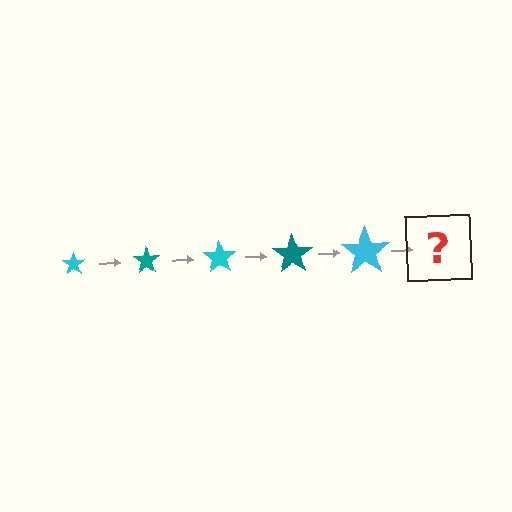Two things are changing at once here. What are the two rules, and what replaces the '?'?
The two rules are that the star grows larger each step and the color cycles through cyan and teal. The '?' should be a teal star, larger than the previous one.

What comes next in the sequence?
The next element should be a teal star, larger than the previous one.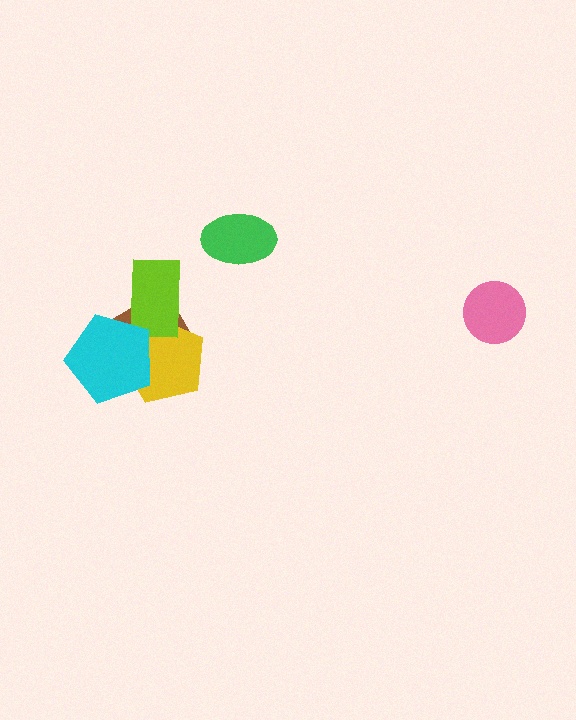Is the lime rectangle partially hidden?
Yes, it is partially covered by another shape.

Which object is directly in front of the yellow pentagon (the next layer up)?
The lime rectangle is directly in front of the yellow pentagon.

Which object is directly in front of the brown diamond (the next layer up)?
The yellow pentagon is directly in front of the brown diamond.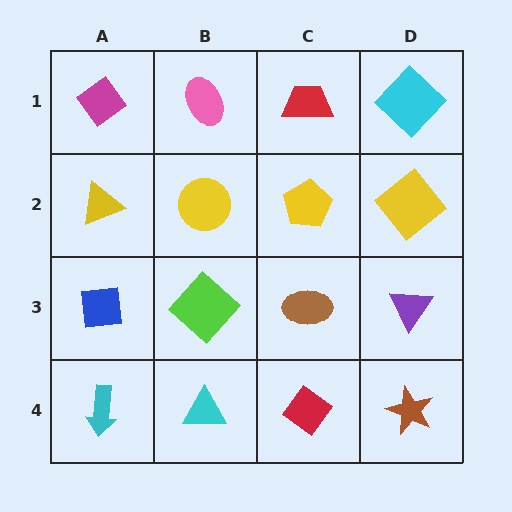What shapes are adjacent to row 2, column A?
A magenta diamond (row 1, column A), a blue square (row 3, column A), a yellow circle (row 2, column B).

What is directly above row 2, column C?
A red trapezoid.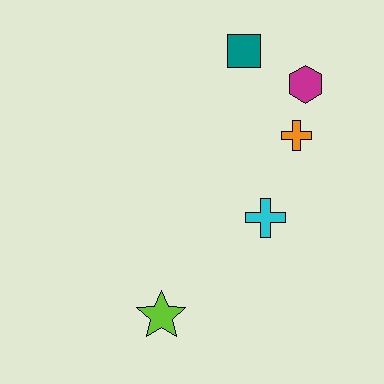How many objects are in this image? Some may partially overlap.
There are 5 objects.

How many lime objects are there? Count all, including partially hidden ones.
There is 1 lime object.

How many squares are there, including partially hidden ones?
There is 1 square.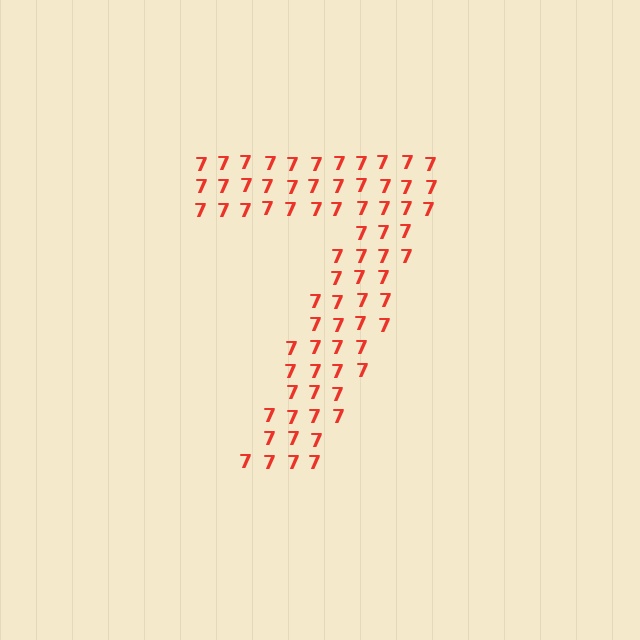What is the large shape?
The large shape is the digit 7.